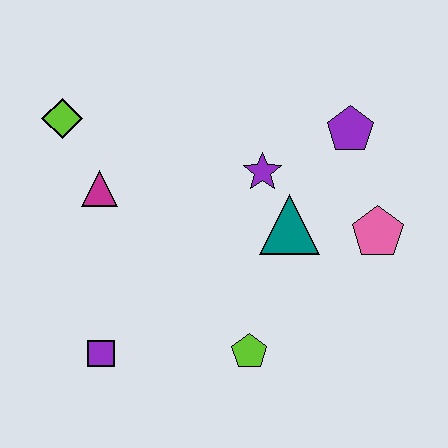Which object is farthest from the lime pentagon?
The lime diamond is farthest from the lime pentagon.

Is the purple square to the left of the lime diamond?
No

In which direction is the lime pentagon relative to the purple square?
The lime pentagon is to the right of the purple square.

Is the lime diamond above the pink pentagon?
Yes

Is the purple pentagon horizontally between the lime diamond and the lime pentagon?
No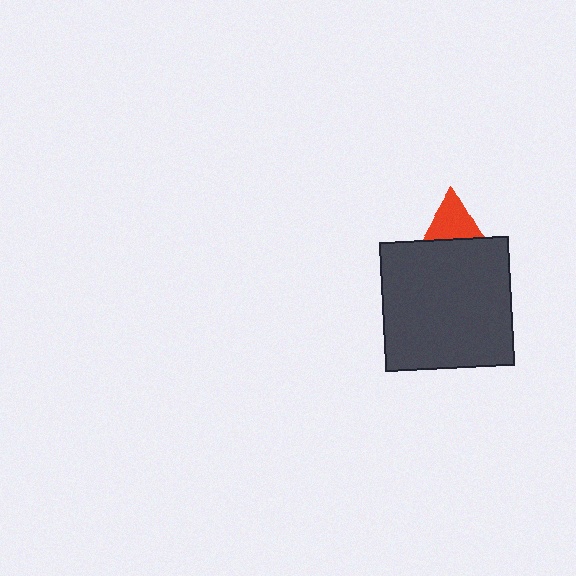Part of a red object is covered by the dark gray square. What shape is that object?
It is a triangle.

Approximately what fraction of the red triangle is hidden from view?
Roughly 57% of the red triangle is hidden behind the dark gray square.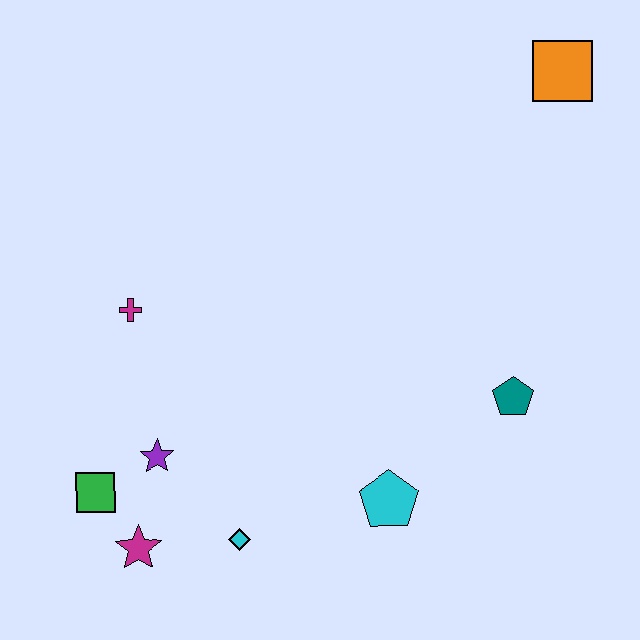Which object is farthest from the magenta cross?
The orange square is farthest from the magenta cross.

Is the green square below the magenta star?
No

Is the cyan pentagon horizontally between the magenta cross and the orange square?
Yes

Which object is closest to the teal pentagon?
The cyan pentagon is closest to the teal pentagon.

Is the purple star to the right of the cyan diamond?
No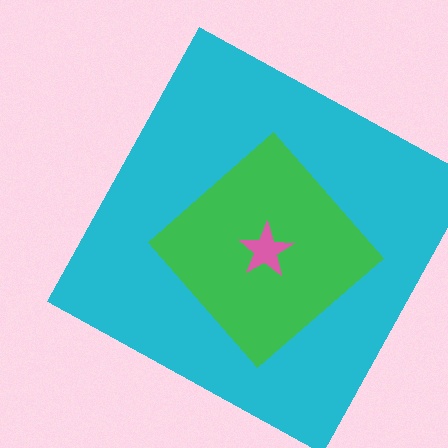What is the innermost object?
The pink star.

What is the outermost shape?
The cyan square.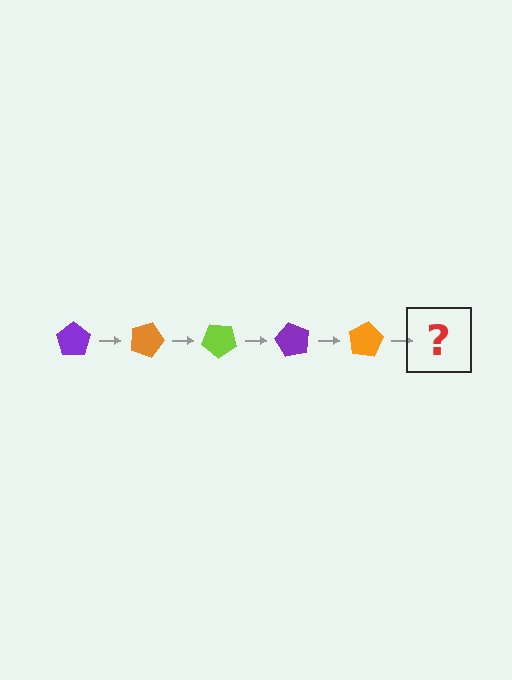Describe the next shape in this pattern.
It should be a lime pentagon, rotated 100 degrees from the start.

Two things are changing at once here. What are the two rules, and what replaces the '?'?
The two rules are that it rotates 20 degrees each step and the color cycles through purple, orange, and lime. The '?' should be a lime pentagon, rotated 100 degrees from the start.